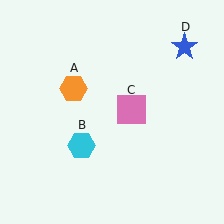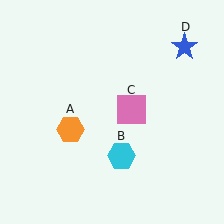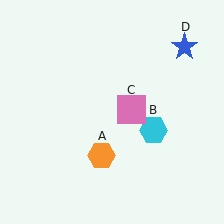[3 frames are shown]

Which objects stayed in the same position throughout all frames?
Pink square (object C) and blue star (object D) remained stationary.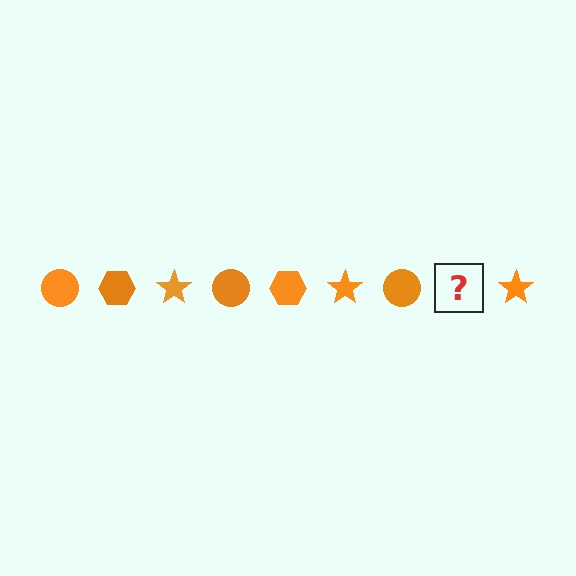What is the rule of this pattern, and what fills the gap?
The rule is that the pattern cycles through circle, hexagon, star shapes in orange. The gap should be filled with an orange hexagon.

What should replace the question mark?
The question mark should be replaced with an orange hexagon.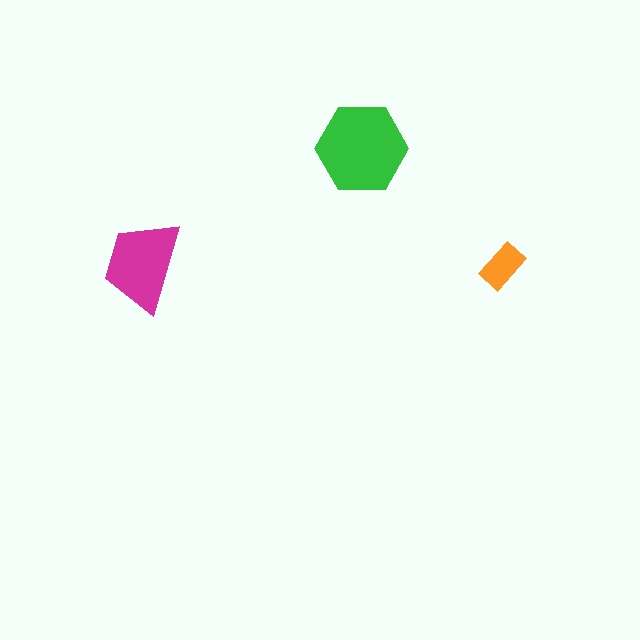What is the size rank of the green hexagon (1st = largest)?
1st.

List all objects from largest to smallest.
The green hexagon, the magenta trapezoid, the orange rectangle.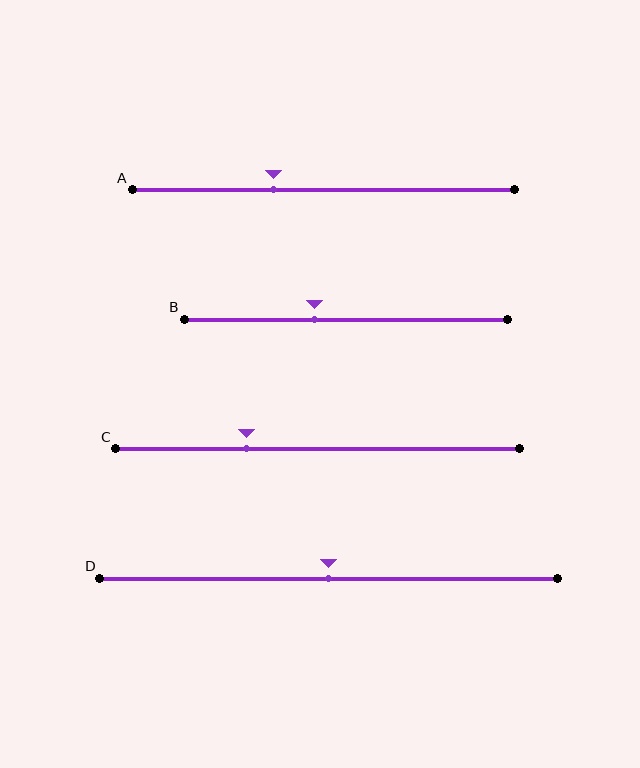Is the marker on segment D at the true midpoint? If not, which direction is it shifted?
Yes, the marker on segment D is at the true midpoint.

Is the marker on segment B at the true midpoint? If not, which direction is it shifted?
No, the marker on segment B is shifted to the left by about 10% of the segment length.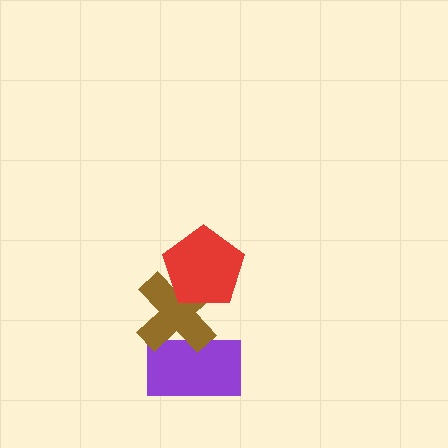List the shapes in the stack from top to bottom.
From top to bottom: the red pentagon, the brown cross, the purple rectangle.